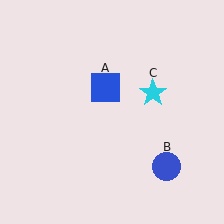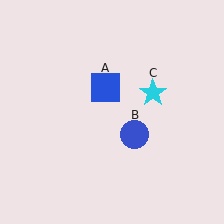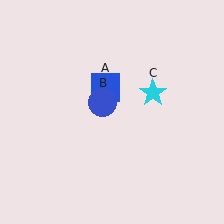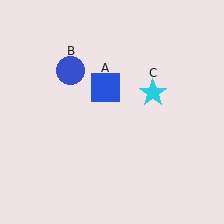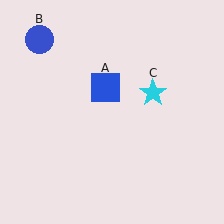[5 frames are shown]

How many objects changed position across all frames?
1 object changed position: blue circle (object B).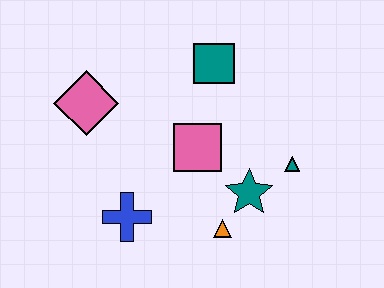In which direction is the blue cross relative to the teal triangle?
The blue cross is to the left of the teal triangle.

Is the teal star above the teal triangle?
No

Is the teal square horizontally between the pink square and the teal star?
Yes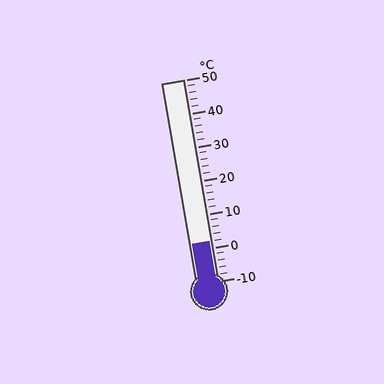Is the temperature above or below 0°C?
The temperature is above 0°C.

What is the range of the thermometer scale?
The thermometer scale ranges from -10°C to 50°C.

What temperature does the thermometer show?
The thermometer shows approximately 2°C.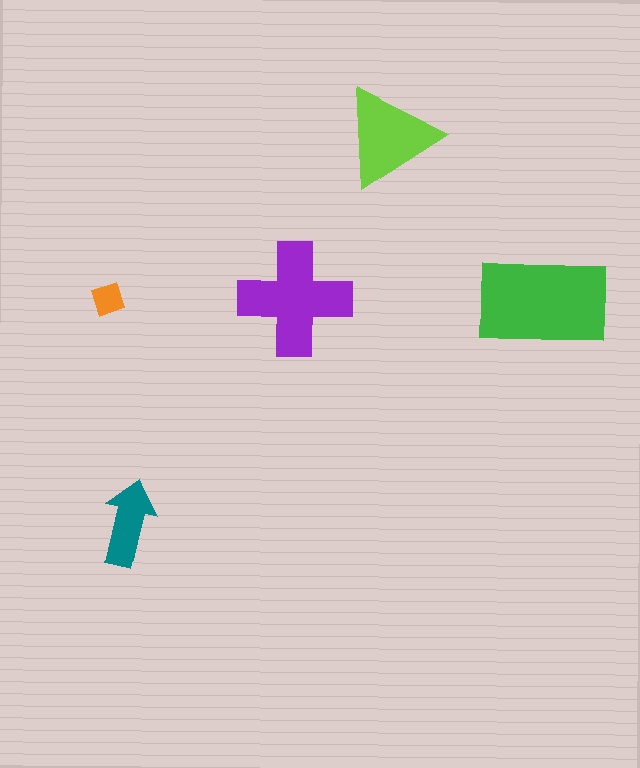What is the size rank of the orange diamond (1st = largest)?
5th.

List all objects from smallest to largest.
The orange diamond, the teal arrow, the lime triangle, the purple cross, the green rectangle.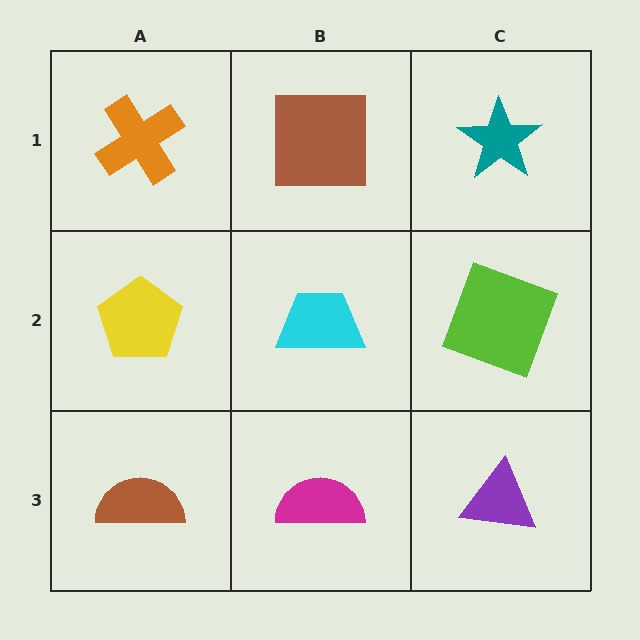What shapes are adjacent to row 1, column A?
A yellow pentagon (row 2, column A), a brown square (row 1, column B).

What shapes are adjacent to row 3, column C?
A lime square (row 2, column C), a magenta semicircle (row 3, column B).